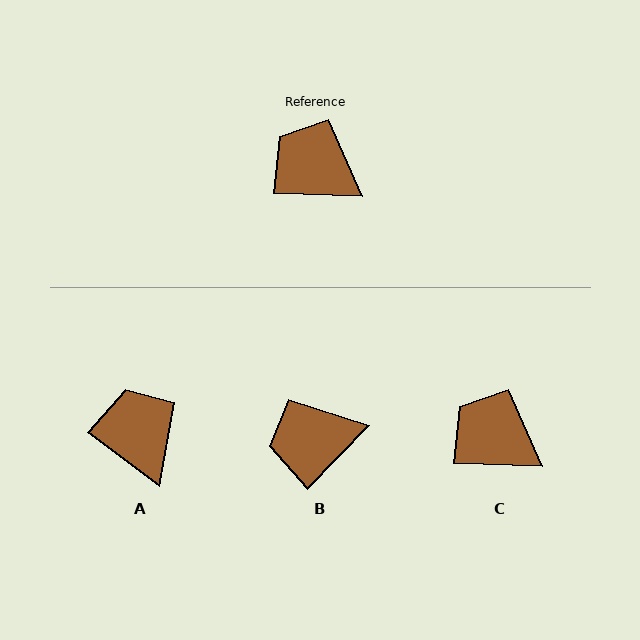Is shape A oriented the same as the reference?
No, it is off by about 35 degrees.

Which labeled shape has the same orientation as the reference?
C.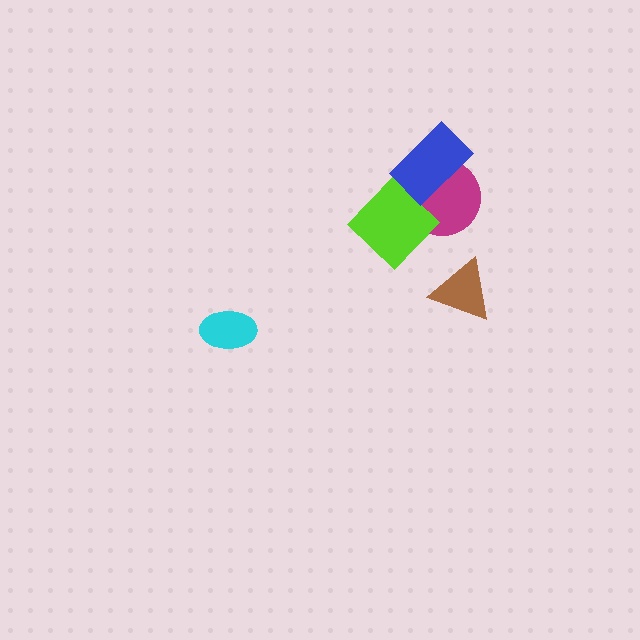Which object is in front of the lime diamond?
The blue rectangle is in front of the lime diamond.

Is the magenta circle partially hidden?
Yes, it is partially covered by another shape.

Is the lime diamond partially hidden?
Yes, it is partially covered by another shape.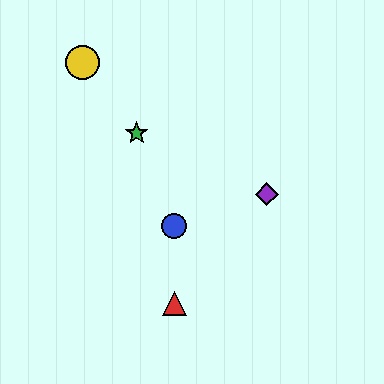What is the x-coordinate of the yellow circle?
The yellow circle is at x≈82.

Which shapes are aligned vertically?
The red triangle, the blue circle are aligned vertically.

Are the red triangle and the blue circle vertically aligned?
Yes, both are at x≈174.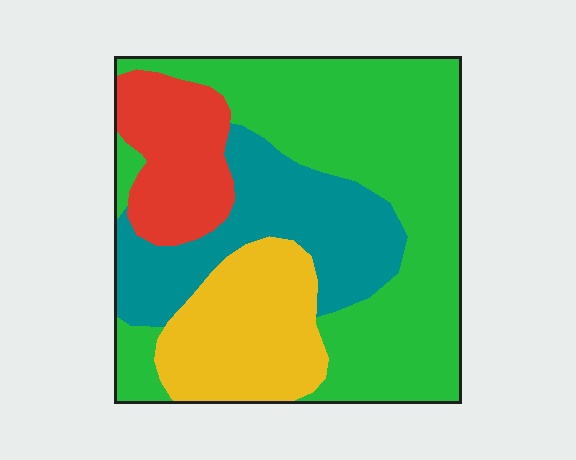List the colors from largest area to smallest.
From largest to smallest: green, teal, yellow, red.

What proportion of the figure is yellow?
Yellow covers roughly 20% of the figure.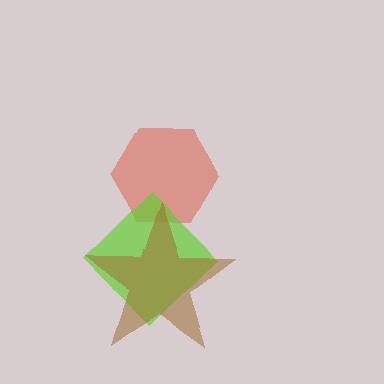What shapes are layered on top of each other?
The layered shapes are: a red hexagon, a lime diamond, a brown star.